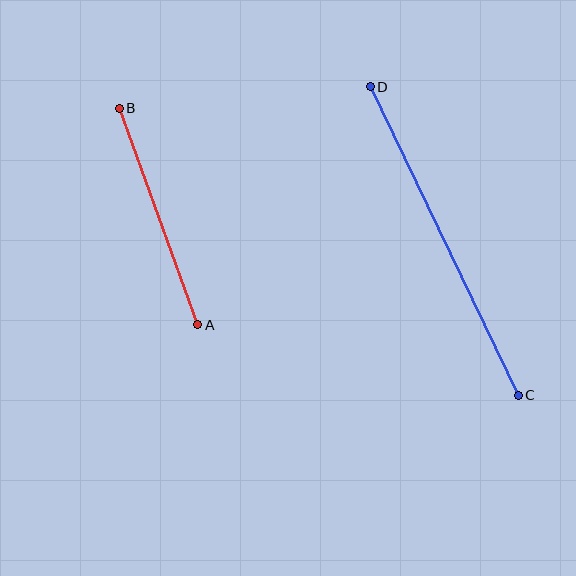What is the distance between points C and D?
The distance is approximately 342 pixels.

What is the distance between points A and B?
The distance is approximately 230 pixels.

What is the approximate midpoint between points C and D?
The midpoint is at approximately (444, 241) pixels.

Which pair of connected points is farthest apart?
Points C and D are farthest apart.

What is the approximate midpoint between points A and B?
The midpoint is at approximately (158, 216) pixels.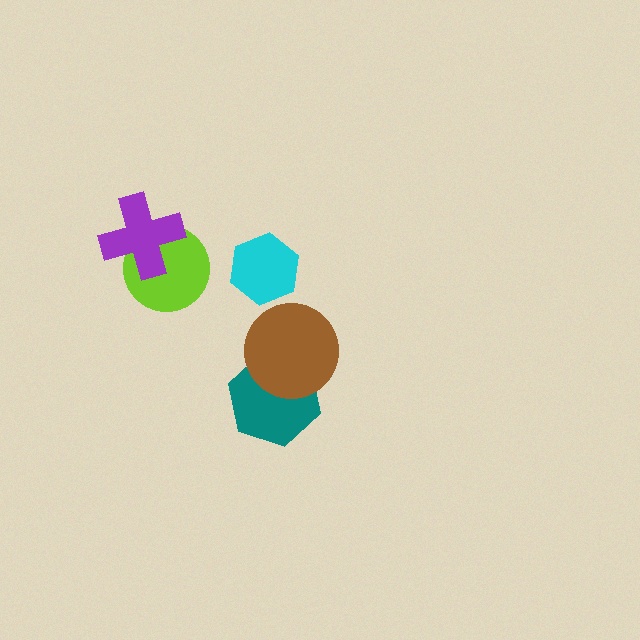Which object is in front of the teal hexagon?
The brown circle is in front of the teal hexagon.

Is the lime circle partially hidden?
Yes, it is partially covered by another shape.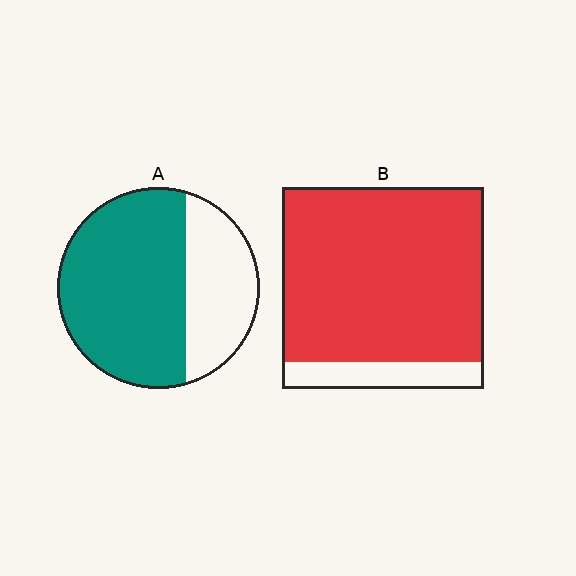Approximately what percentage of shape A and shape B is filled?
A is approximately 65% and B is approximately 85%.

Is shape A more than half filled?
Yes.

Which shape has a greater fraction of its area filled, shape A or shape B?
Shape B.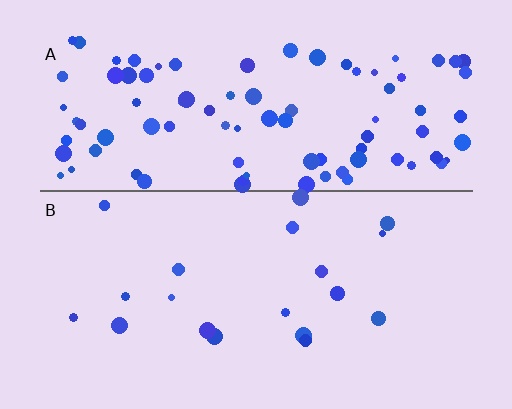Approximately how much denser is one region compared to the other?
Approximately 4.7× — region A over region B.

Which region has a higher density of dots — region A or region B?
A (the top).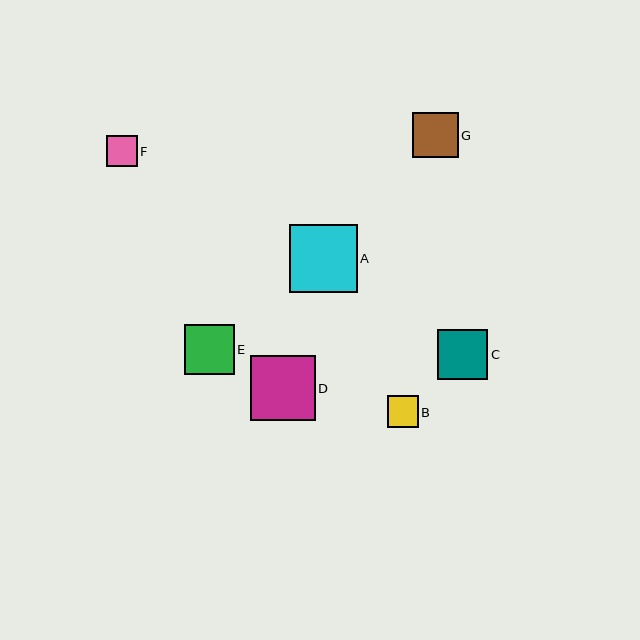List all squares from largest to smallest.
From largest to smallest: A, D, C, E, G, B, F.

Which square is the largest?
Square A is the largest with a size of approximately 67 pixels.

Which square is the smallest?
Square F is the smallest with a size of approximately 31 pixels.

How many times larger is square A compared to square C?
Square A is approximately 1.3 times the size of square C.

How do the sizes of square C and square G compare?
Square C and square G are approximately the same size.